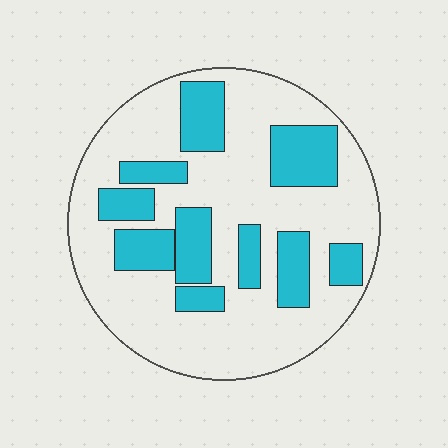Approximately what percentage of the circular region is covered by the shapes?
Approximately 30%.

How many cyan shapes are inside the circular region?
10.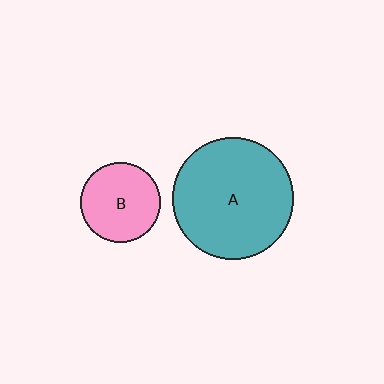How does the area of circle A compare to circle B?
Approximately 2.3 times.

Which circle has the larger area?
Circle A (teal).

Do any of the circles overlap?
No, none of the circles overlap.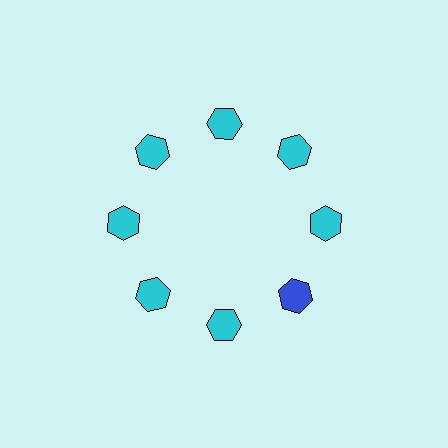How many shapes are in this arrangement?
There are 8 shapes arranged in a ring pattern.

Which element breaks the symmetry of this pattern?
The blue hexagon at roughly the 4 o'clock position breaks the symmetry. All other shapes are cyan hexagons.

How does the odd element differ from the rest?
It has a different color: blue instead of cyan.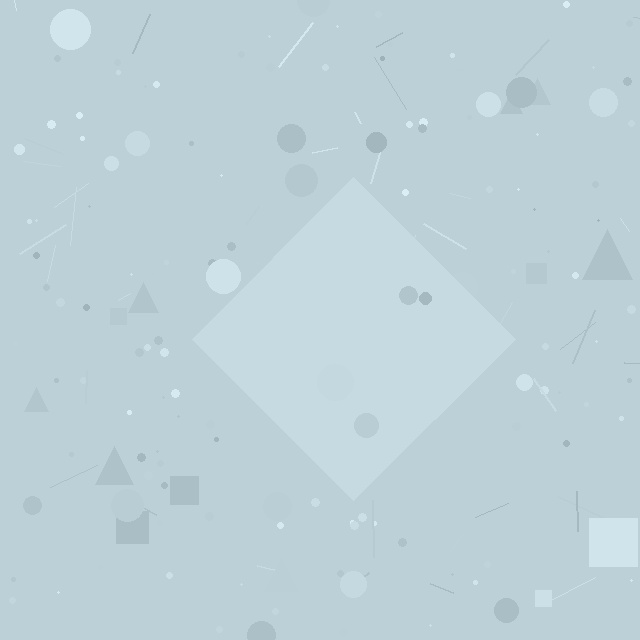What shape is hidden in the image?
A diamond is hidden in the image.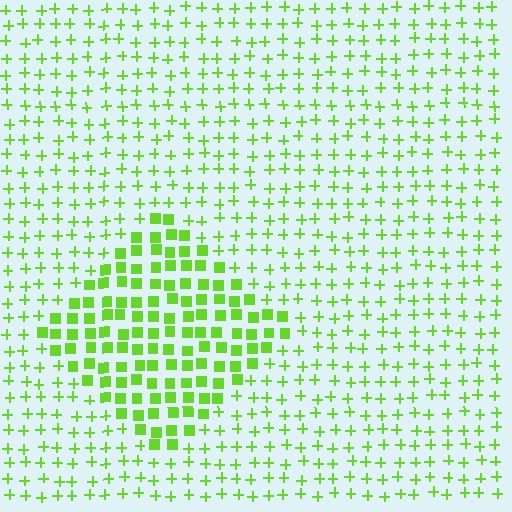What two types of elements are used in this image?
The image uses squares inside the diamond region and plus signs outside it.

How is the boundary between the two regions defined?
The boundary is defined by a change in element shape: squares inside vs. plus signs outside. All elements share the same color and spacing.